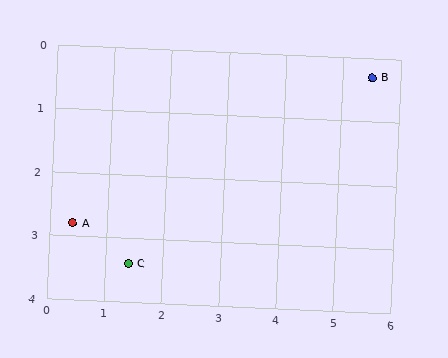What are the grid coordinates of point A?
Point A is at approximately (0.4, 2.8).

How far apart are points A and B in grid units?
Points A and B are about 5.7 grid units apart.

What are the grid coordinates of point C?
Point C is at approximately (1.4, 3.4).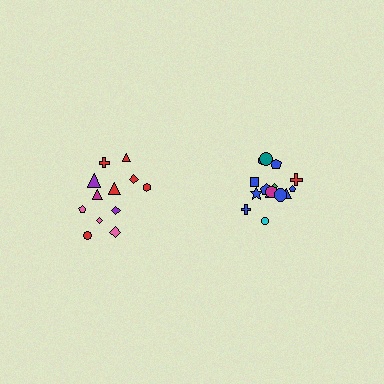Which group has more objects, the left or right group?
The right group.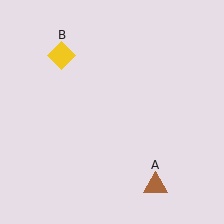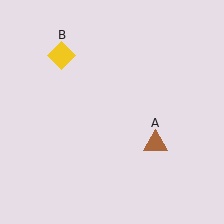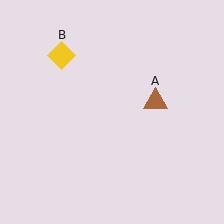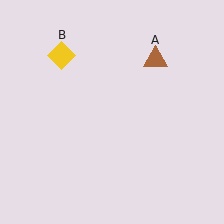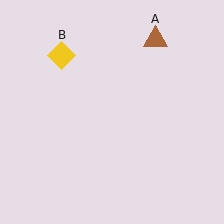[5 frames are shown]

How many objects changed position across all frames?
1 object changed position: brown triangle (object A).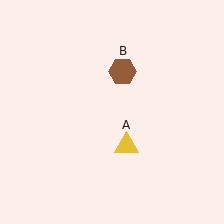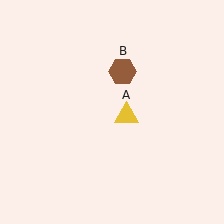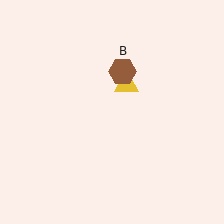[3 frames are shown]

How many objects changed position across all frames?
1 object changed position: yellow triangle (object A).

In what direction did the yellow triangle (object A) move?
The yellow triangle (object A) moved up.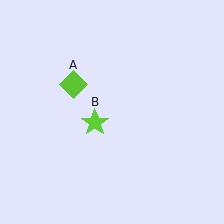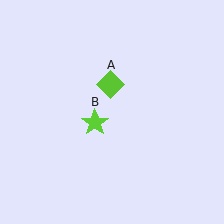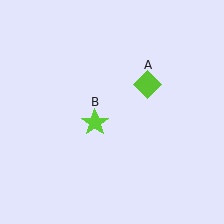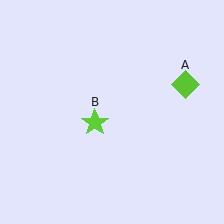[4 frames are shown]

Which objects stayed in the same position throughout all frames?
Lime star (object B) remained stationary.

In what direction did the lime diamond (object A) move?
The lime diamond (object A) moved right.